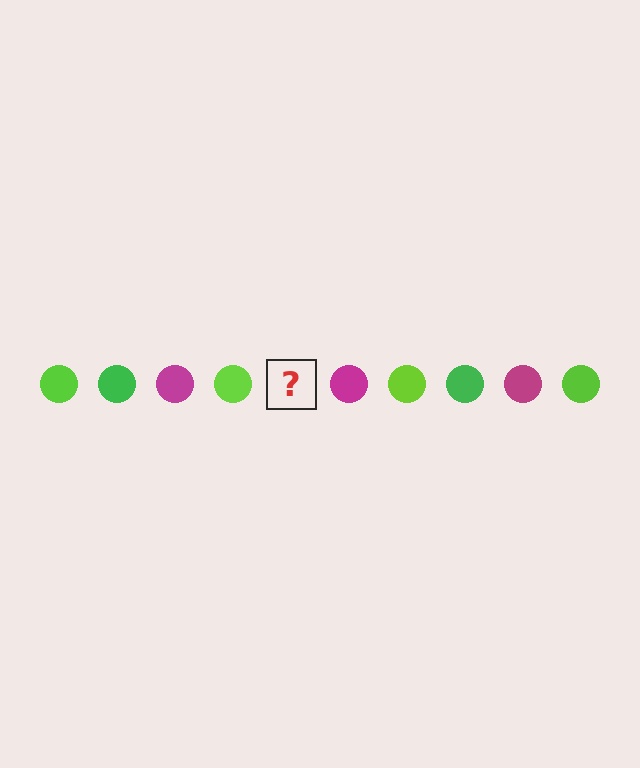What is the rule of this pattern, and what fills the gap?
The rule is that the pattern cycles through lime, green, magenta circles. The gap should be filled with a green circle.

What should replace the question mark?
The question mark should be replaced with a green circle.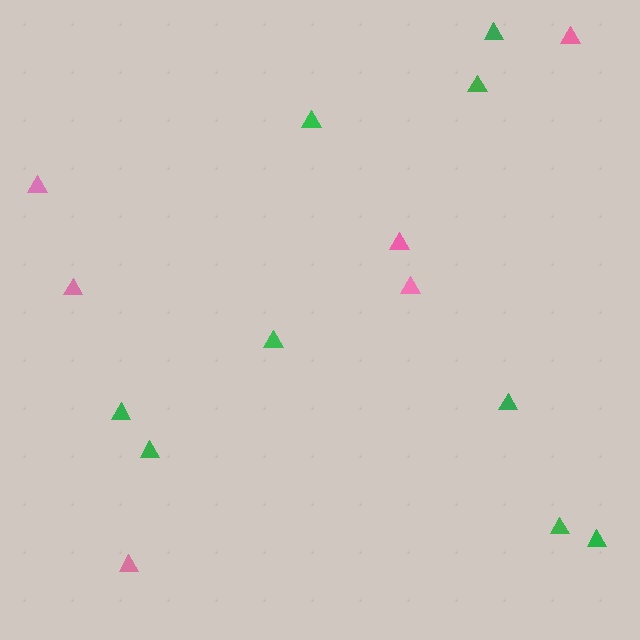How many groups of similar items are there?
There are 2 groups: one group of green triangles (9) and one group of pink triangles (6).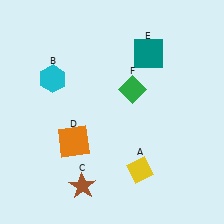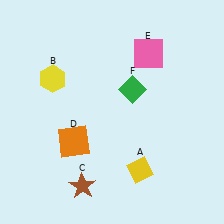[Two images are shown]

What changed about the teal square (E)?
In Image 1, E is teal. In Image 2, it changed to pink.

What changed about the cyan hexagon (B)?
In Image 1, B is cyan. In Image 2, it changed to yellow.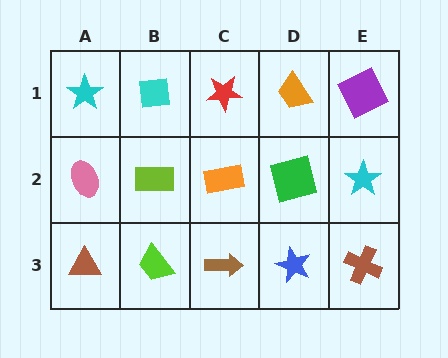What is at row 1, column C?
A red star.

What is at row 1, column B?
A cyan square.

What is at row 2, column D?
A green square.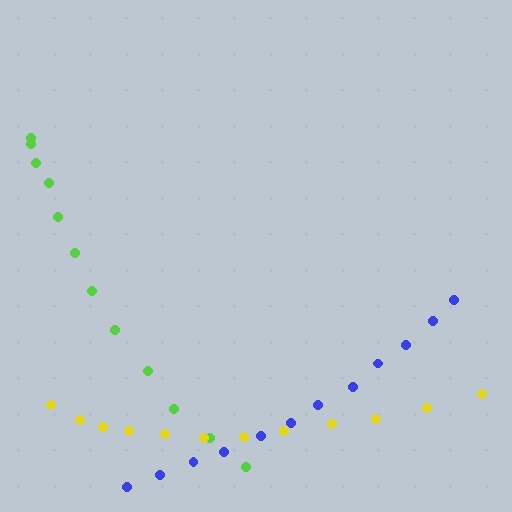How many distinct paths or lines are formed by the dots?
There are 3 distinct paths.